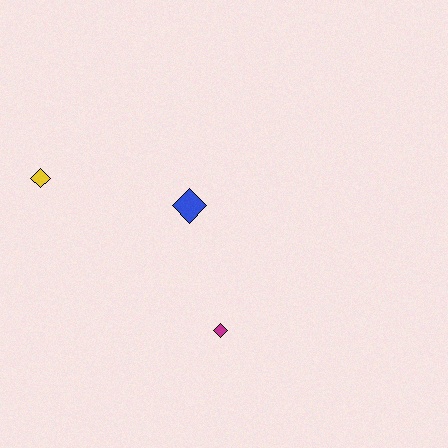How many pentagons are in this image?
There are no pentagons.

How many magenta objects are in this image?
There is 1 magenta object.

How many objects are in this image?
There are 3 objects.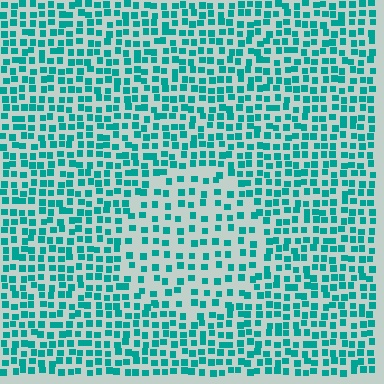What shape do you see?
I see a circle.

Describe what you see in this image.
The image contains small teal elements arranged at two different densities. A circle-shaped region is visible where the elements are less densely packed than the surrounding area.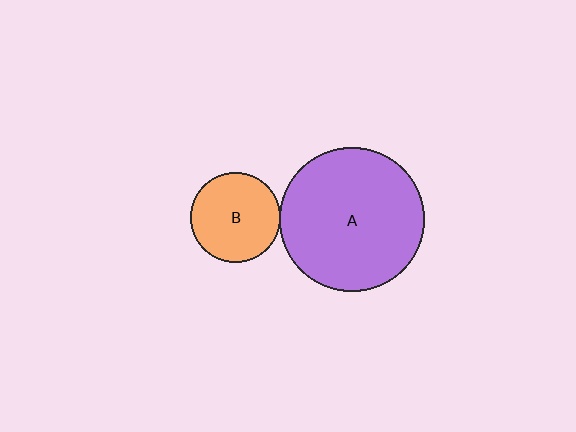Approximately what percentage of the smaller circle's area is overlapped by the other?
Approximately 5%.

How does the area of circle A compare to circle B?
Approximately 2.6 times.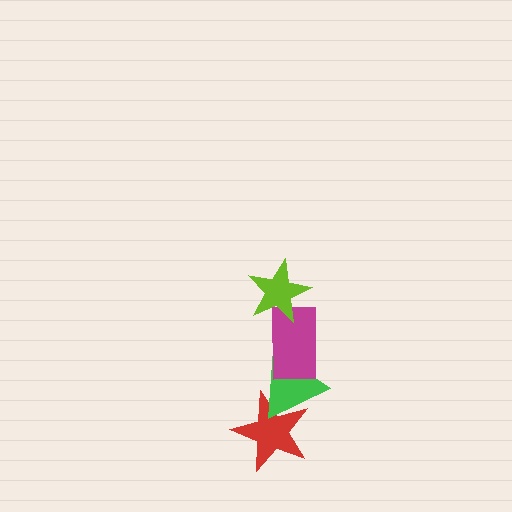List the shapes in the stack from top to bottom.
From top to bottom: the lime star, the magenta rectangle, the green triangle, the red star.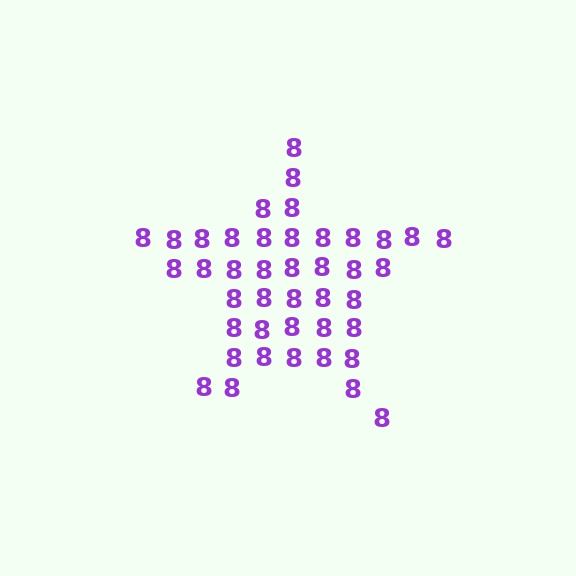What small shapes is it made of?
It is made of small digit 8's.